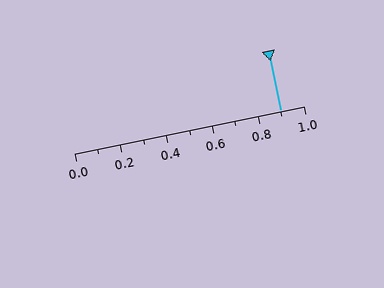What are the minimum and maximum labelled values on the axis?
The axis runs from 0.0 to 1.0.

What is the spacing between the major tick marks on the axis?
The major ticks are spaced 0.2 apart.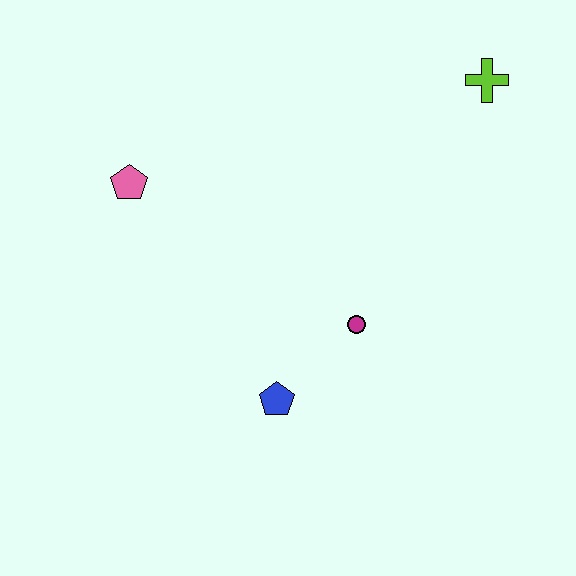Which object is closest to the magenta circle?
The blue pentagon is closest to the magenta circle.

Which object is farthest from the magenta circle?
The lime cross is farthest from the magenta circle.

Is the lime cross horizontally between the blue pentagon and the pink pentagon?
No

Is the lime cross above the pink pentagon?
Yes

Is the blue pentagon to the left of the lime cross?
Yes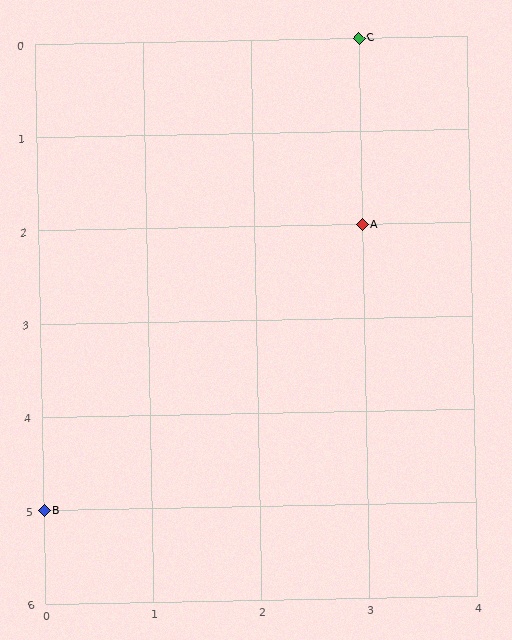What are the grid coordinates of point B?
Point B is at grid coordinates (0, 5).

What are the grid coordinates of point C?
Point C is at grid coordinates (3, 0).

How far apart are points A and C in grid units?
Points A and C are 2 rows apart.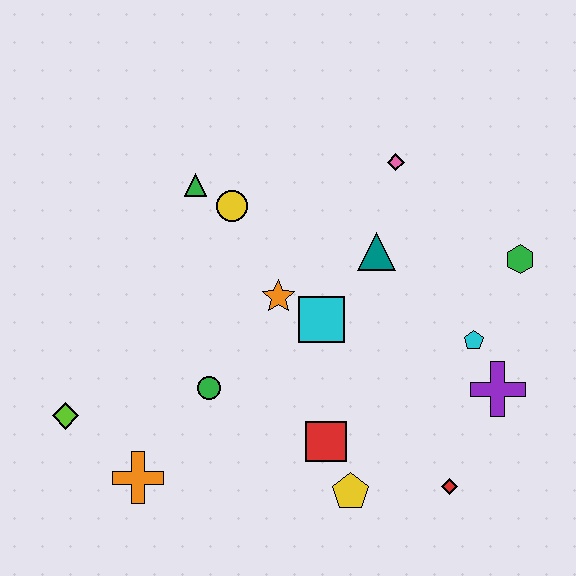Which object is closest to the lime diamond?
The orange cross is closest to the lime diamond.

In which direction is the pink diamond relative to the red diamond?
The pink diamond is above the red diamond.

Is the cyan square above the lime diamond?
Yes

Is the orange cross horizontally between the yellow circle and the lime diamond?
Yes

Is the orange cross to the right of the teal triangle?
No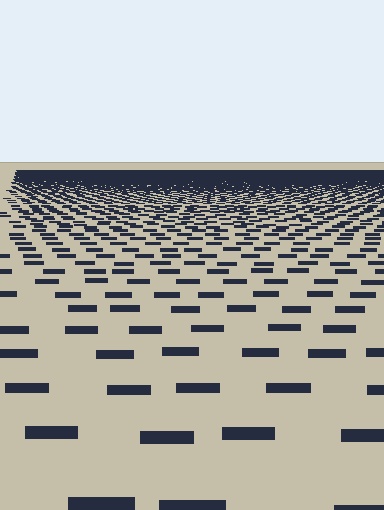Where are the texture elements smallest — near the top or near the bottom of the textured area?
Near the top.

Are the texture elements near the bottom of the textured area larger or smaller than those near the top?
Larger. Near the bottom, elements are closer to the viewer and appear at a bigger on-screen size.